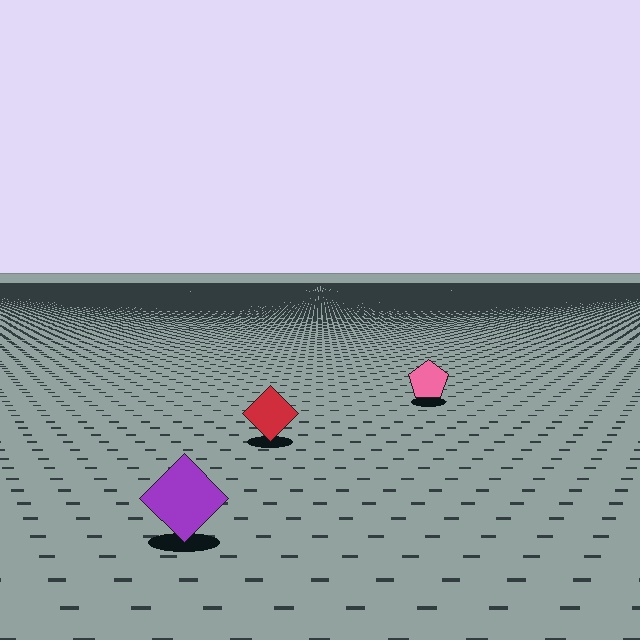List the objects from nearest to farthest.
From nearest to farthest: the purple diamond, the red diamond, the pink pentagon.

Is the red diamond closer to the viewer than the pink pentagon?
Yes. The red diamond is closer — you can tell from the texture gradient: the ground texture is coarser near it.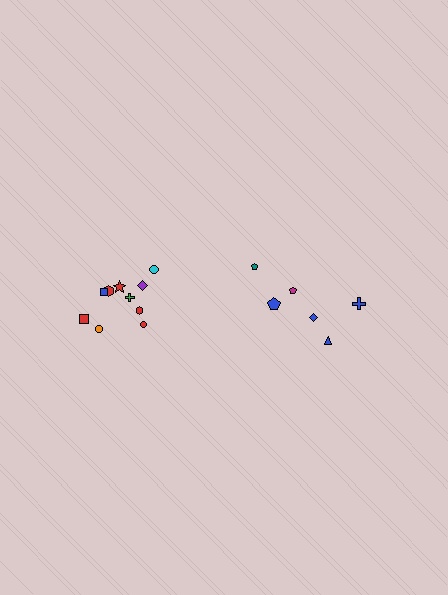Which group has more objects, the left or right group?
The left group.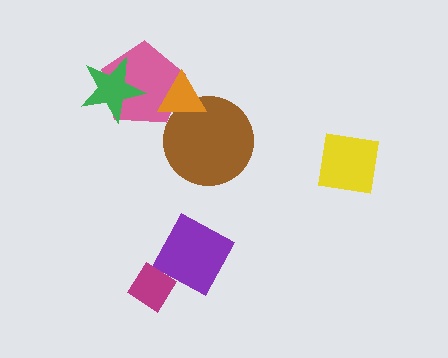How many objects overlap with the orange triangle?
2 objects overlap with the orange triangle.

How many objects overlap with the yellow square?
0 objects overlap with the yellow square.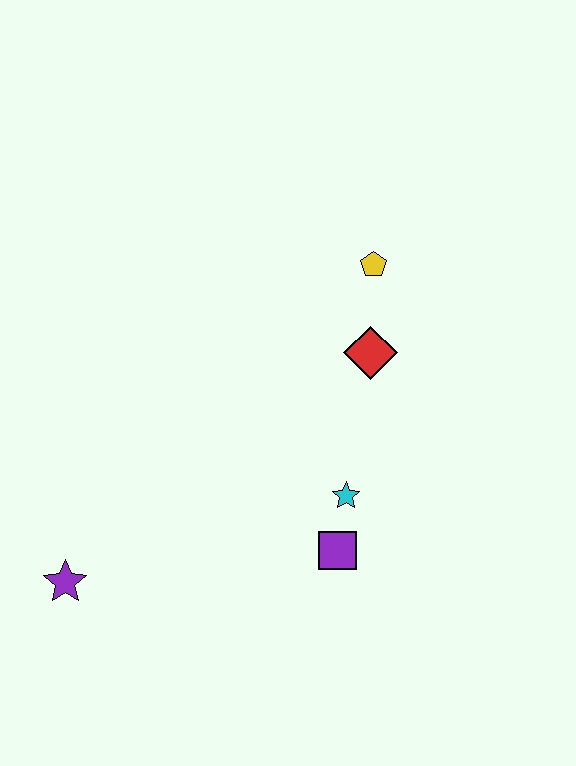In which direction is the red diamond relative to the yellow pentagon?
The red diamond is below the yellow pentagon.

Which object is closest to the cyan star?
The purple square is closest to the cyan star.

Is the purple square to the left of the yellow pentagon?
Yes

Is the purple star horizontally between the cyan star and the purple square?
No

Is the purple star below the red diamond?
Yes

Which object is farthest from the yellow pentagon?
The purple star is farthest from the yellow pentagon.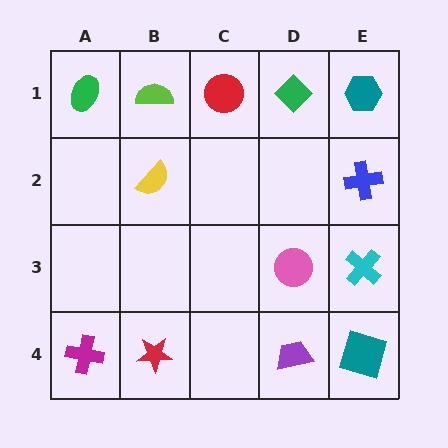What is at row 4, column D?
A purple trapezoid.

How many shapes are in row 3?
2 shapes.